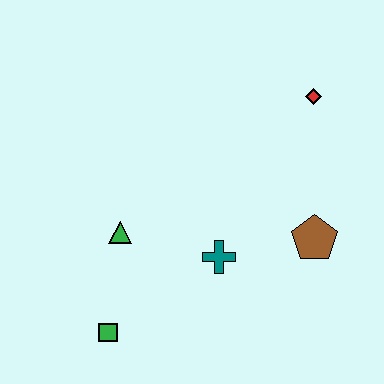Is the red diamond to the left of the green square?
No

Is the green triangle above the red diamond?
No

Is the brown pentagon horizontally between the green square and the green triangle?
No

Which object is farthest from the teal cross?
The red diamond is farthest from the teal cross.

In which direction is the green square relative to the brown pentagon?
The green square is to the left of the brown pentagon.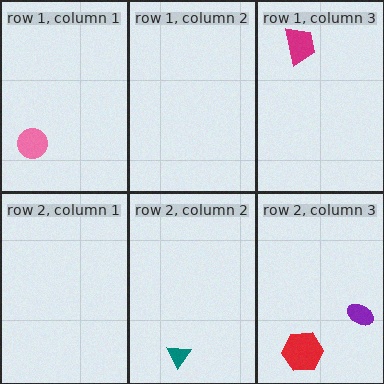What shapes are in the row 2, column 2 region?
The teal triangle.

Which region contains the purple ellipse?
The row 2, column 3 region.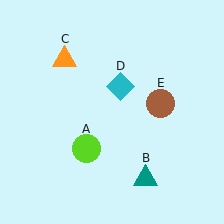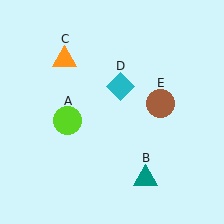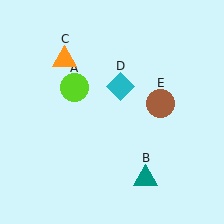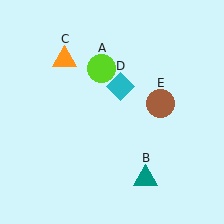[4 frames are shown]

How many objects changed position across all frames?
1 object changed position: lime circle (object A).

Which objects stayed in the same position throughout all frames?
Teal triangle (object B) and orange triangle (object C) and cyan diamond (object D) and brown circle (object E) remained stationary.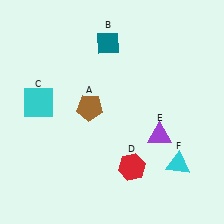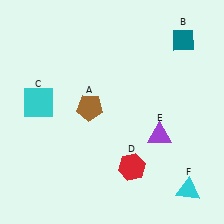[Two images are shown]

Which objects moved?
The objects that moved are: the teal diamond (B), the cyan triangle (F).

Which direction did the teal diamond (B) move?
The teal diamond (B) moved right.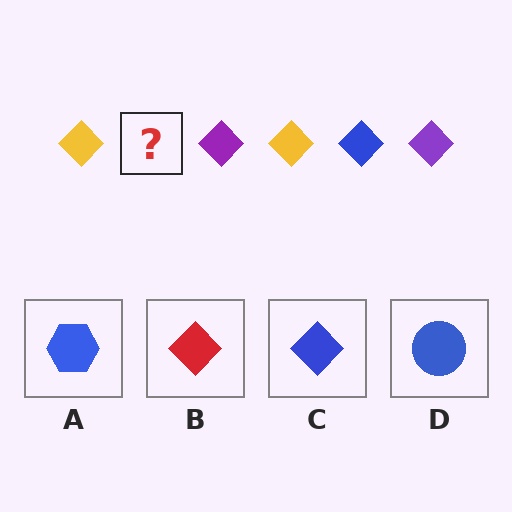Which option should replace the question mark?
Option C.